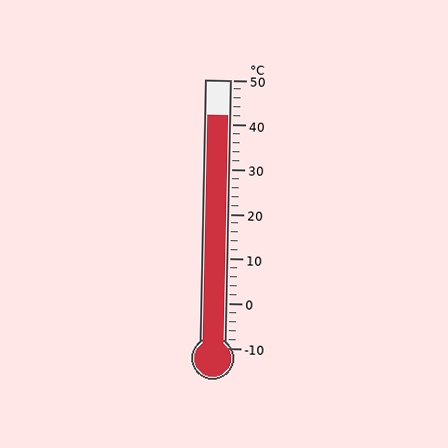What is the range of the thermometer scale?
The thermometer scale ranges from -10°C to 50°C.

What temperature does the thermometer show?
The thermometer shows approximately 42°C.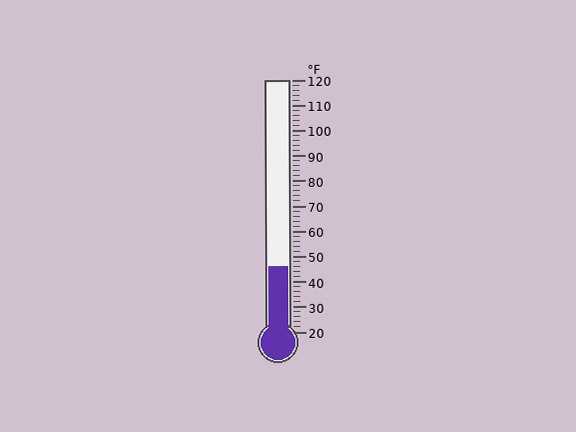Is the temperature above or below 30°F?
The temperature is above 30°F.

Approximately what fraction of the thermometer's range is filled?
The thermometer is filled to approximately 25% of its range.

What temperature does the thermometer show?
The thermometer shows approximately 46°F.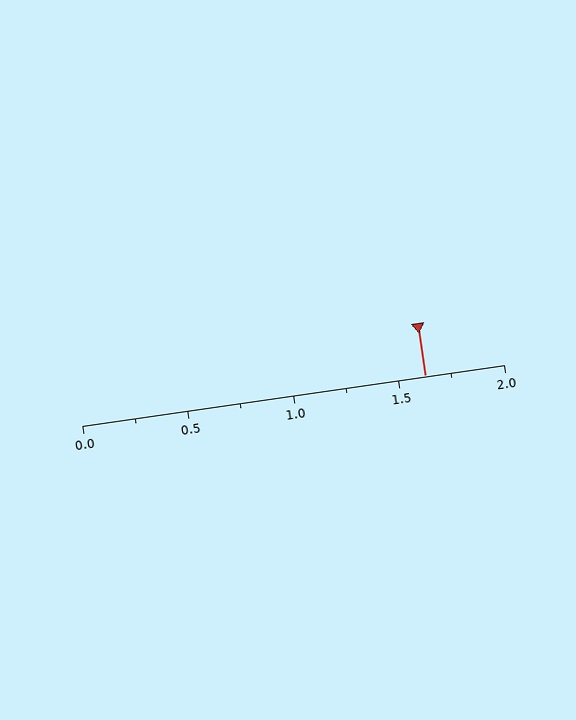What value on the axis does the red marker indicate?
The marker indicates approximately 1.62.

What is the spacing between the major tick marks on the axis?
The major ticks are spaced 0.5 apart.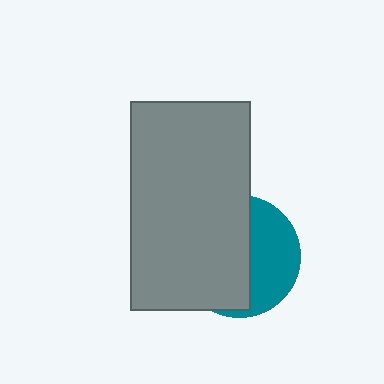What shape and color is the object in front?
The object in front is a gray rectangle.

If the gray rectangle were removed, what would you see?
You would see the complete teal circle.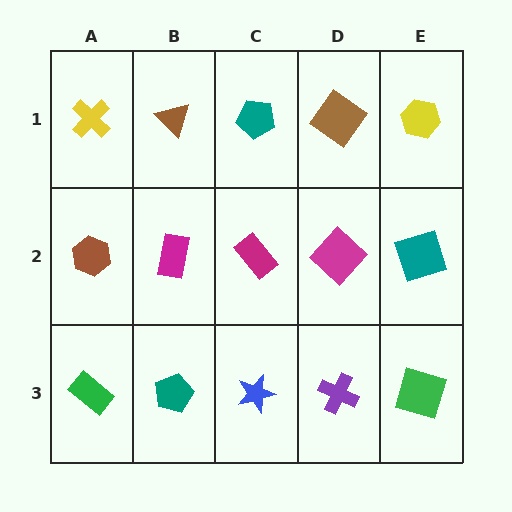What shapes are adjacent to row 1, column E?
A teal square (row 2, column E), a brown diamond (row 1, column D).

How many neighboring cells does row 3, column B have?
3.